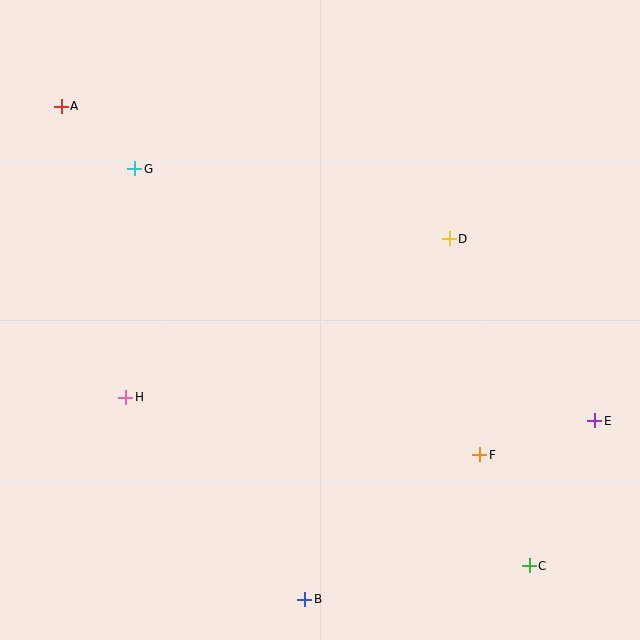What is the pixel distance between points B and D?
The distance between B and D is 388 pixels.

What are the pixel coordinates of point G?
Point G is at (135, 169).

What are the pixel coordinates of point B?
Point B is at (305, 599).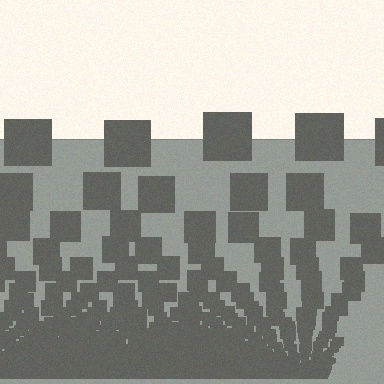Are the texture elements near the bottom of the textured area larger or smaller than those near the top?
Smaller. The gradient is inverted — elements near the bottom are smaller and denser.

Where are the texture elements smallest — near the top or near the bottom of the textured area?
Near the bottom.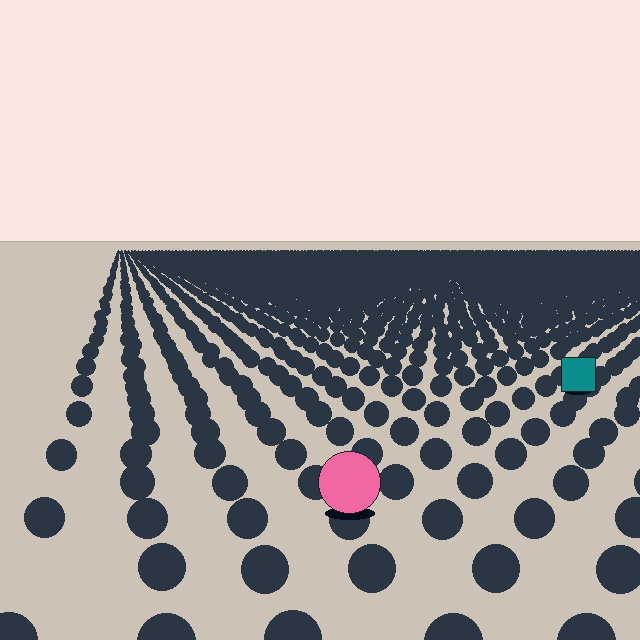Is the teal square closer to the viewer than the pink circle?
No. The pink circle is closer — you can tell from the texture gradient: the ground texture is coarser near it.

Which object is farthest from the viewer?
The teal square is farthest from the viewer. It appears smaller and the ground texture around it is denser.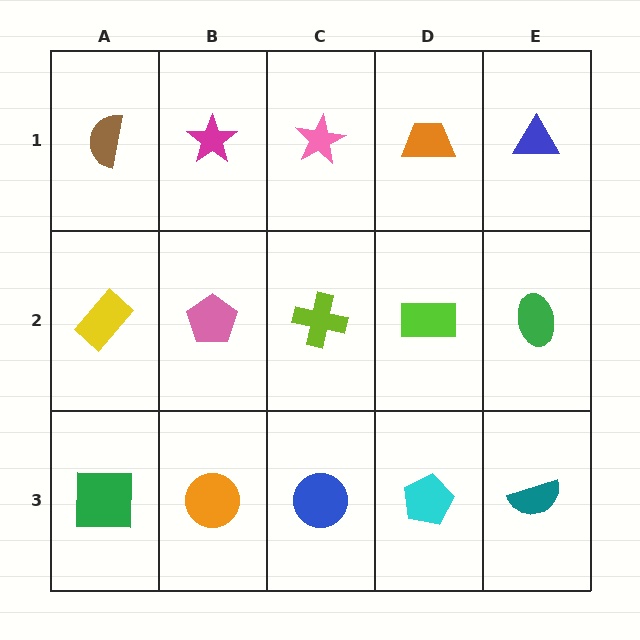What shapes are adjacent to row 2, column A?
A brown semicircle (row 1, column A), a green square (row 3, column A), a pink pentagon (row 2, column B).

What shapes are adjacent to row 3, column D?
A lime rectangle (row 2, column D), a blue circle (row 3, column C), a teal semicircle (row 3, column E).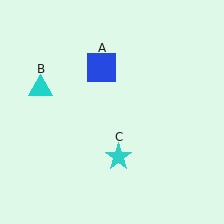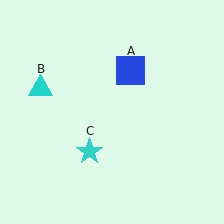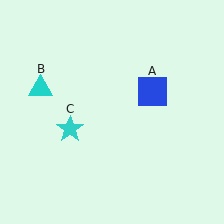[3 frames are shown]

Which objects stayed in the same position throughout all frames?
Cyan triangle (object B) remained stationary.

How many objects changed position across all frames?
2 objects changed position: blue square (object A), cyan star (object C).